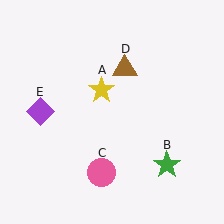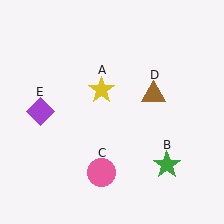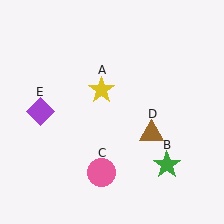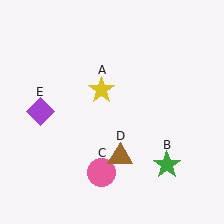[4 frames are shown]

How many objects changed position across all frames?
1 object changed position: brown triangle (object D).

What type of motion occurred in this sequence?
The brown triangle (object D) rotated clockwise around the center of the scene.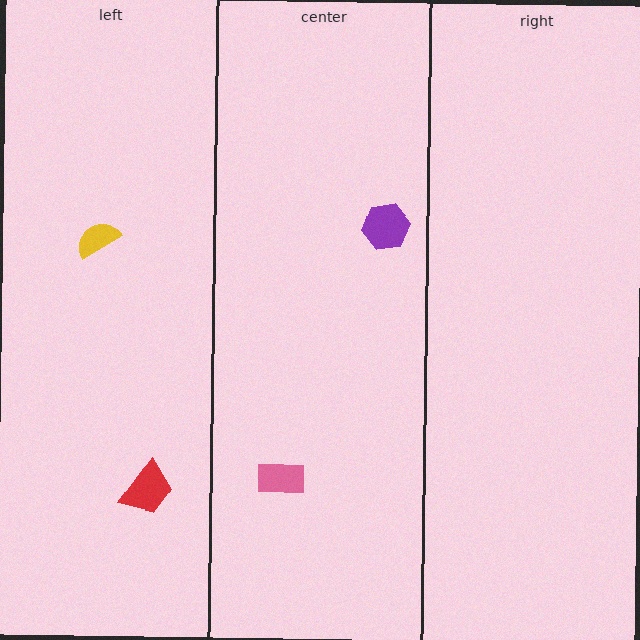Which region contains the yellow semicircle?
The left region.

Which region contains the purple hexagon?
The center region.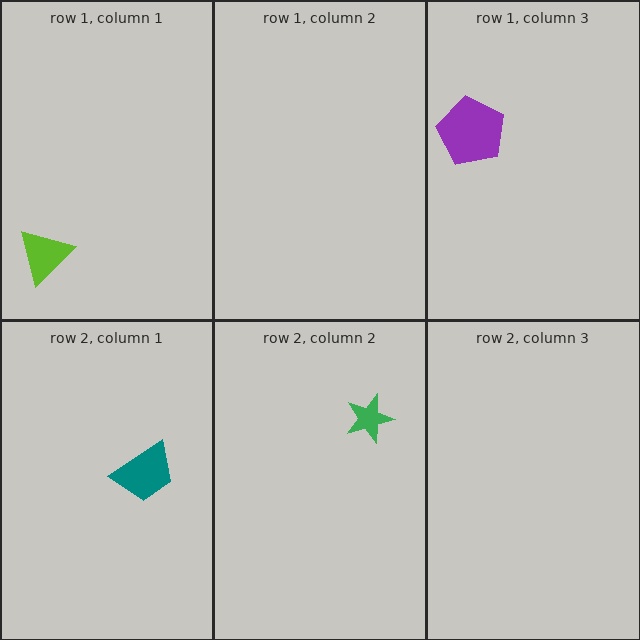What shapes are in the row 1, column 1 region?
The lime triangle.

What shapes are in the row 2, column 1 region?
The teal trapezoid.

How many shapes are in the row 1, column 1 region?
1.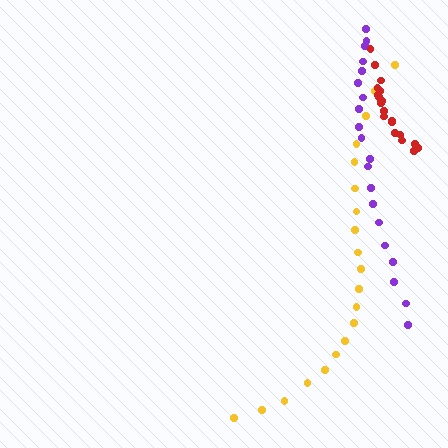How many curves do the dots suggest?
There are 3 distinct paths.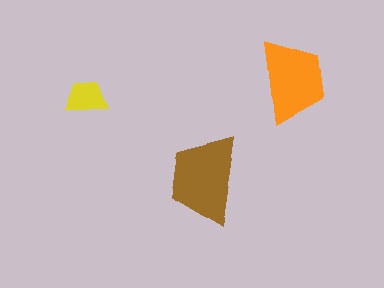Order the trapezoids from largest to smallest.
the brown one, the orange one, the yellow one.